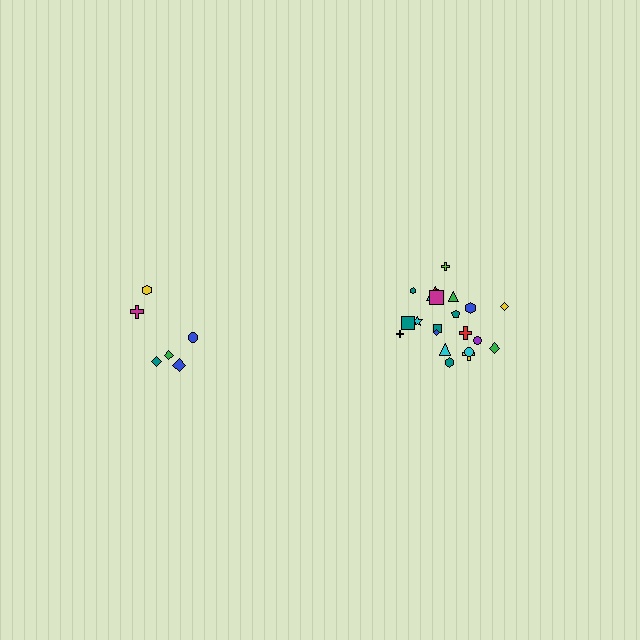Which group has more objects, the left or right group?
The right group.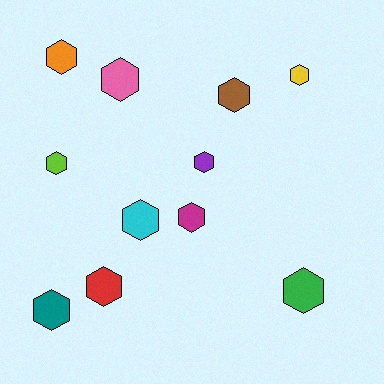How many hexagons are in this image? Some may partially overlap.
There are 11 hexagons.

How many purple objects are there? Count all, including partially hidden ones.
There is 1 purple object.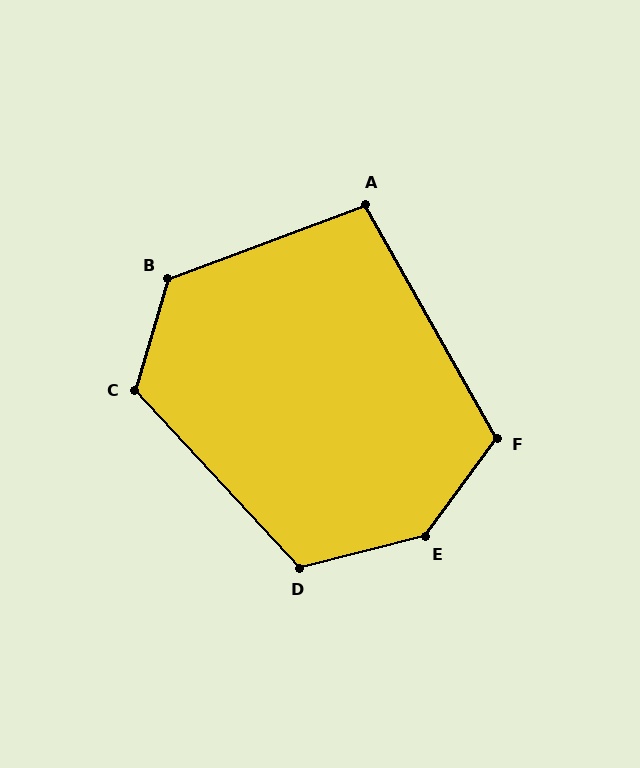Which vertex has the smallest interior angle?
A, at approximately 99 degrees.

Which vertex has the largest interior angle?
E, at approximately 140 degrees.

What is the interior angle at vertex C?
Approximately 121 degrees (obtuse).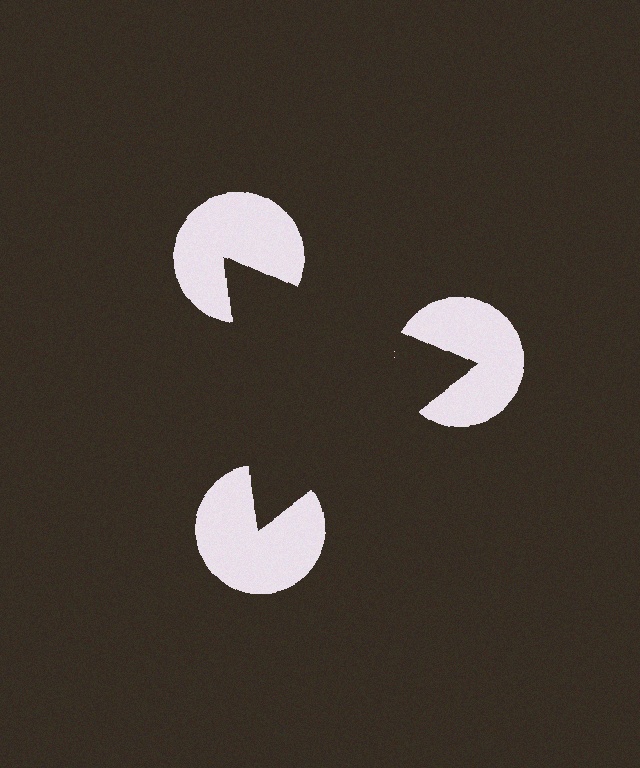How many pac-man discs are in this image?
There are 3 — one at each vertex of the illusory triangle.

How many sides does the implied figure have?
3 sides.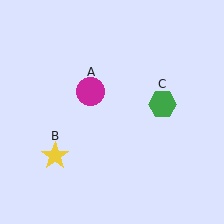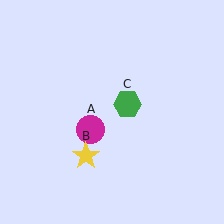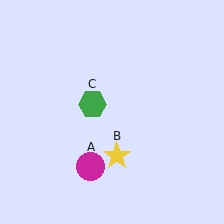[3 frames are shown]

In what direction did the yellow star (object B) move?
The yellow star (object B) moved right.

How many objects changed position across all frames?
3 objects changed position: magenta circle (object A), yellow star (object B), green hexagon (object C).